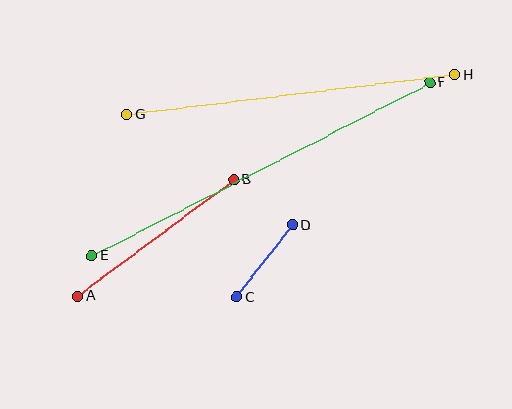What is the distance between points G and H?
The distance is approximately 331 pixels.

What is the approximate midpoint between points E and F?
The midpoint is at approximately (261, 169) pixels.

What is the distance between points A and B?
The distance is approximately 194 pixels.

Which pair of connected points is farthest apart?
Points E and F are farthest apart.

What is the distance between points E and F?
The distance is approximately 380 pixels.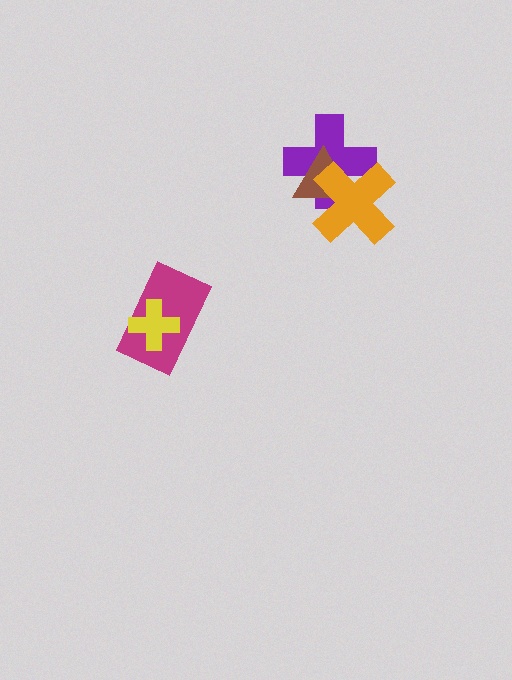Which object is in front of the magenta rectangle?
The yellow cross is in front of the magenta rectangle.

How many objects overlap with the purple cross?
2 objects overlap with the purple cross.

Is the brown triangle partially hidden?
Yes, it is partially covered by another shape.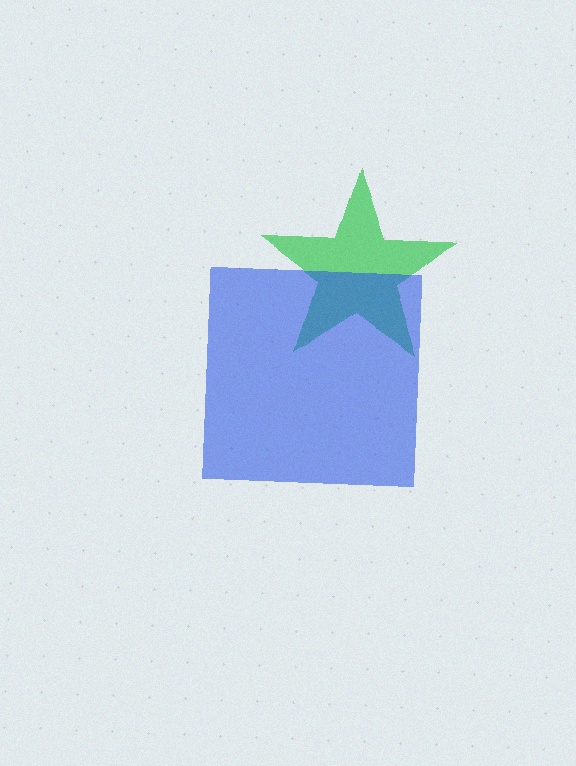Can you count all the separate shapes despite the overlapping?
Yes, there are 2 separate shapes.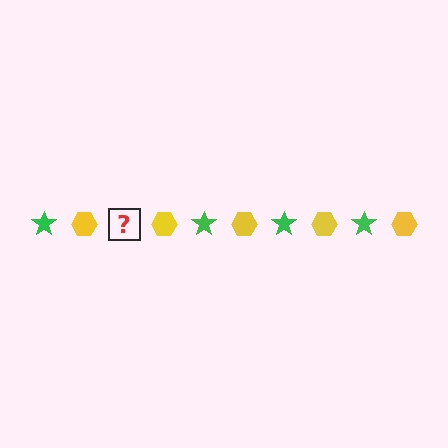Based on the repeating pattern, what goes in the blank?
The blank should be a green star.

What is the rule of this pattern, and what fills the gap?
The rule is that the pattern alternates between green star and yellow hexagon. The gap should be filled with a green star.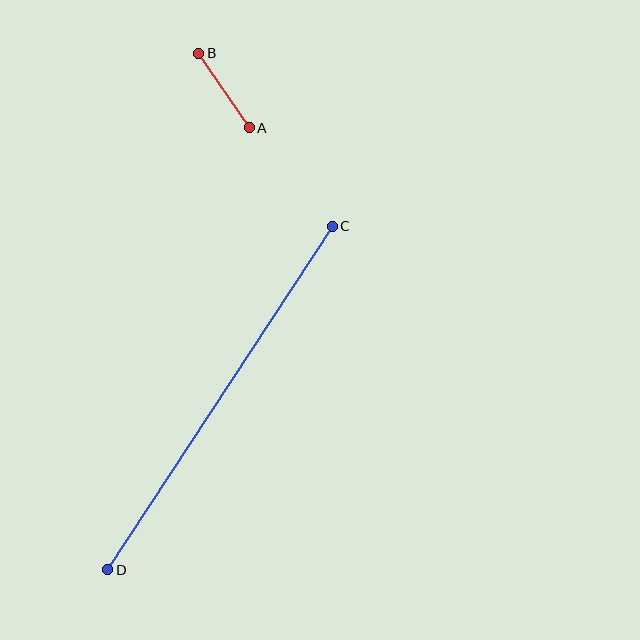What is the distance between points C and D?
The distance is approximately 410 pixels.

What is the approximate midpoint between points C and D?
The midpoint is at approximately (220, 398) pixels.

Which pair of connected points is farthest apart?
Points C and D are farthest apart.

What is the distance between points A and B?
The distance is approximately 90 pixels.